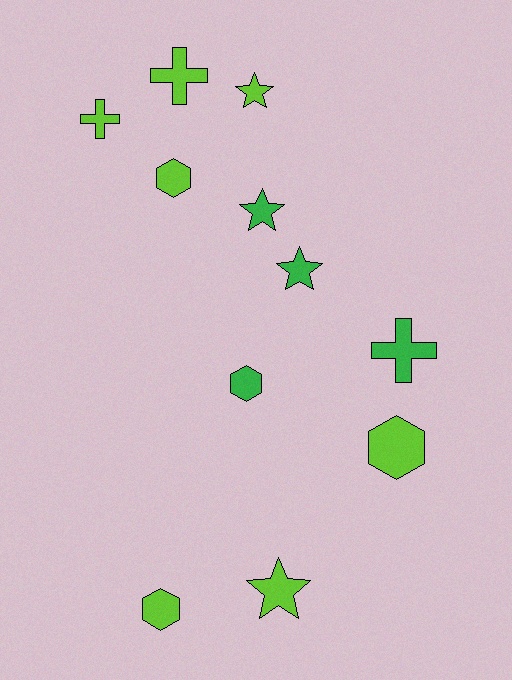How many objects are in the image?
There are 11 objects.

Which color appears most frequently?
Lime, with 7 objects.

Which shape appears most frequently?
Star, with 4 objects.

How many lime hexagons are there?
There are 3 lime hexagons.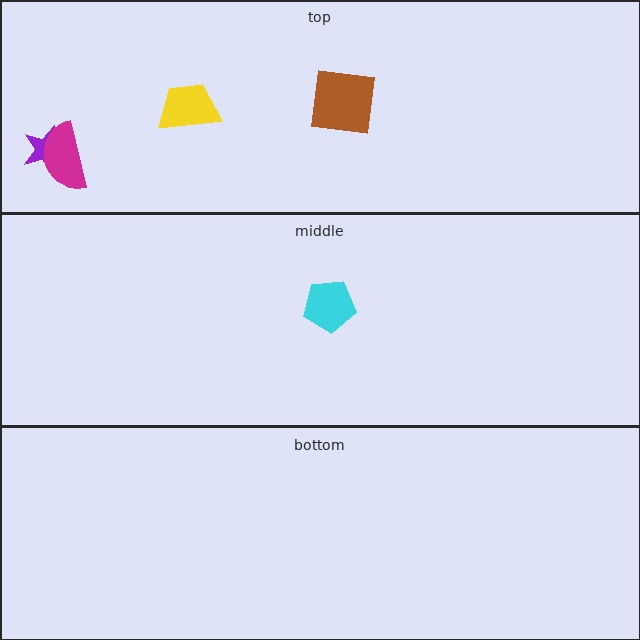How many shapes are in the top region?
4.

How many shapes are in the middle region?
1.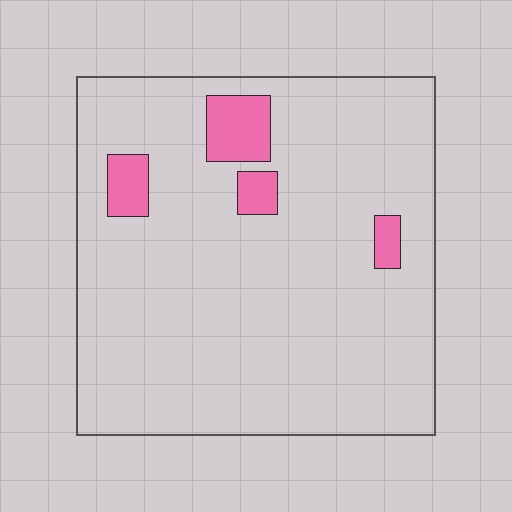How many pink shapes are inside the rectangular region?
4.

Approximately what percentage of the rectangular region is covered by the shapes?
Approximately 10%.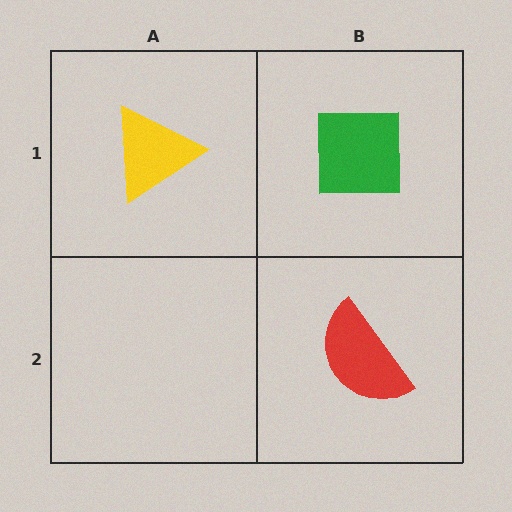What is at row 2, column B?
A red semicircle.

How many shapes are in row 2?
1 shape.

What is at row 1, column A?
A yellow triangle.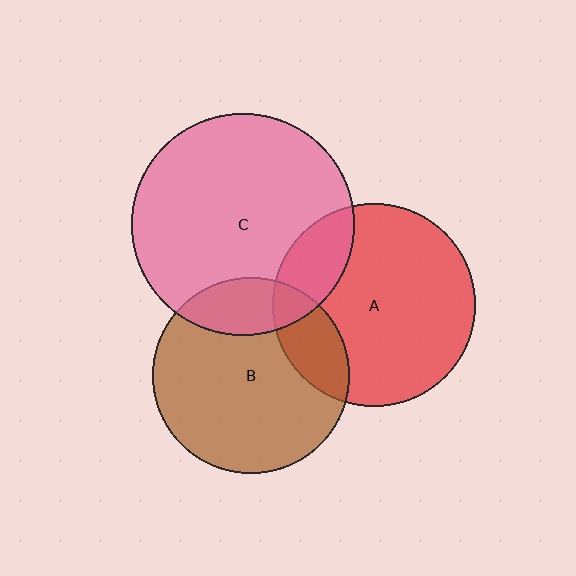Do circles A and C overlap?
Yes.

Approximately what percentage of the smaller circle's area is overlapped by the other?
Approximately 20%.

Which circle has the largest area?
Circle C (pink).